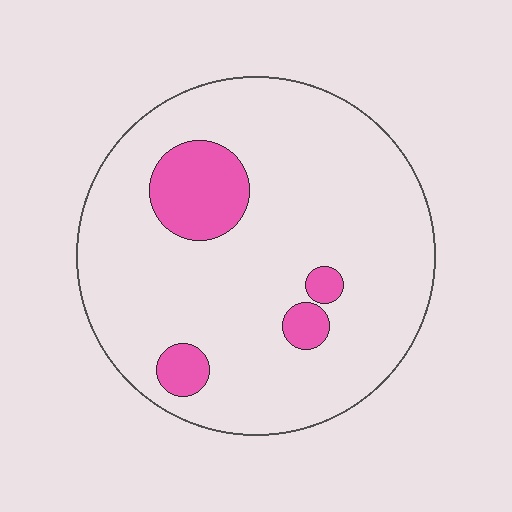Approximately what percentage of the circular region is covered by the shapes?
Approximately 15%.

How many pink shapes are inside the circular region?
4.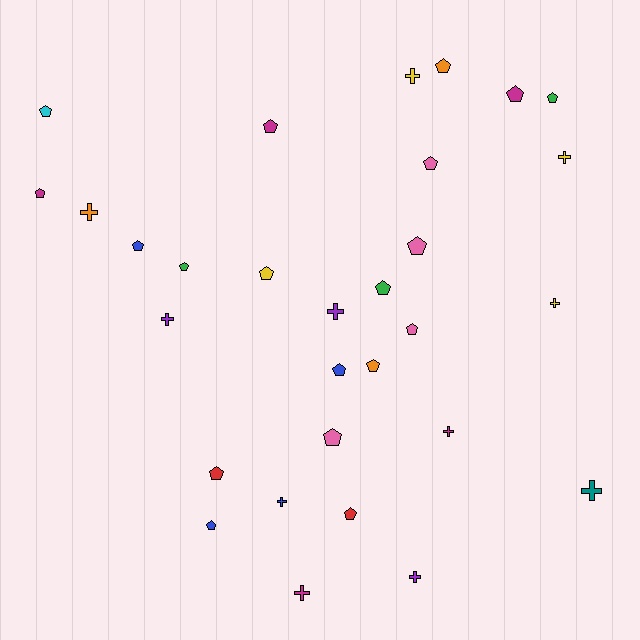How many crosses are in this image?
There are 11 crosses.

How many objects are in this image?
There are 30 objects.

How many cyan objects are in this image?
There is 1 cyan object.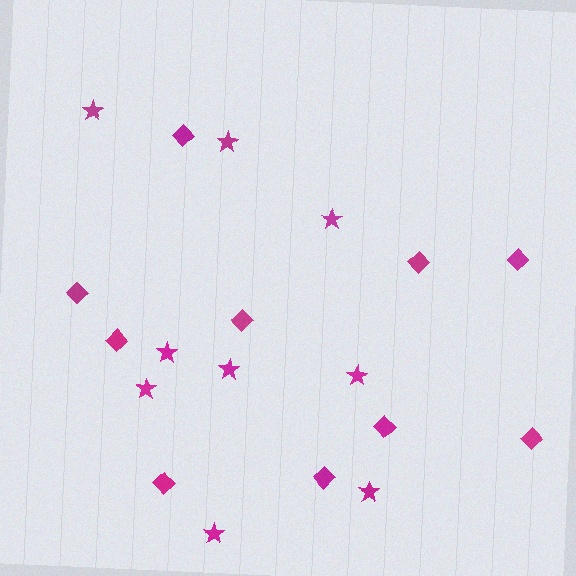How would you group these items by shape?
There are 2 groups: one group of diamonds (10) and one group of stars (9).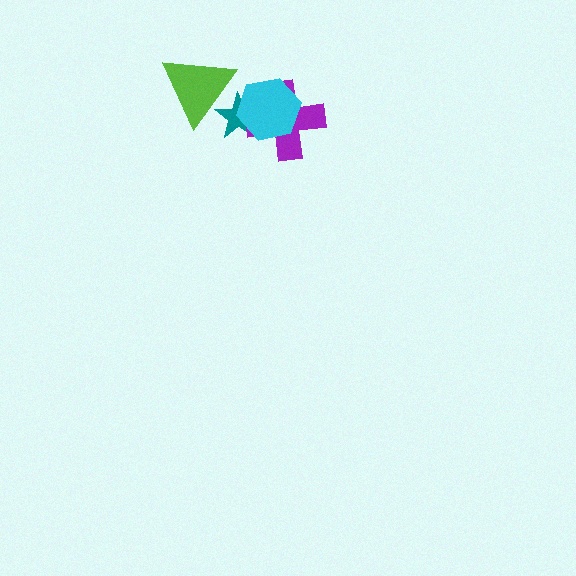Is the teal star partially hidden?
Yes, it is partially covered by another shape.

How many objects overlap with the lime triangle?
1 object overlaps with the lime triangle.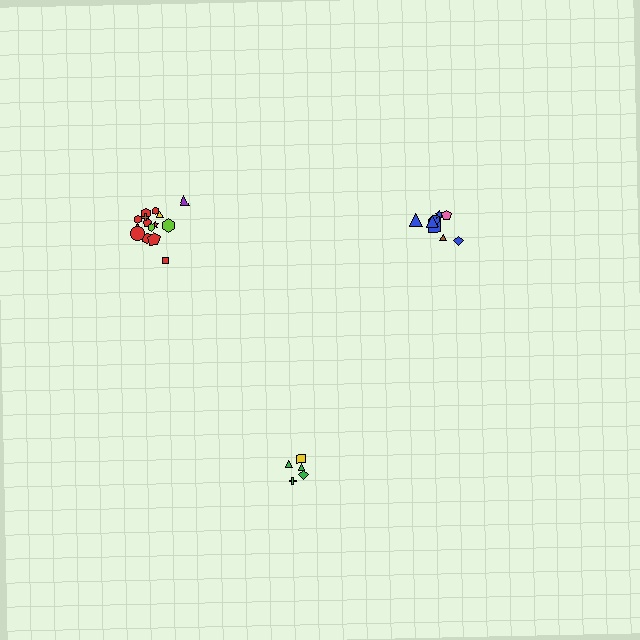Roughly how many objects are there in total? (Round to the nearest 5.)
Roughly 30 objects in total.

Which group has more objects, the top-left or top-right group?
The top-left group.